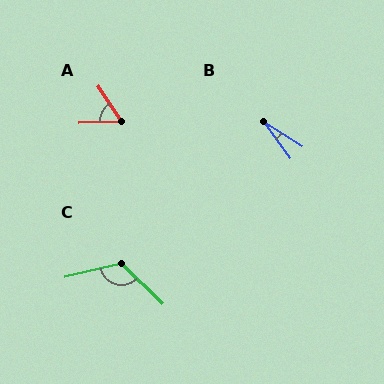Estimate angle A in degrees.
Approximately 59 degrees.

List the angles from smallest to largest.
B (22°), A (59°), C (122°).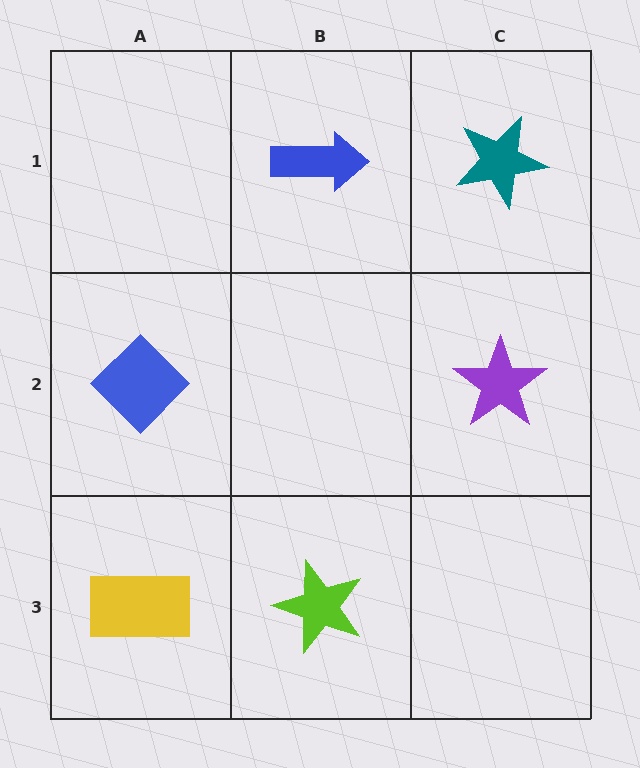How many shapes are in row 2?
2 shapes.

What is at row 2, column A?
A blue diamond.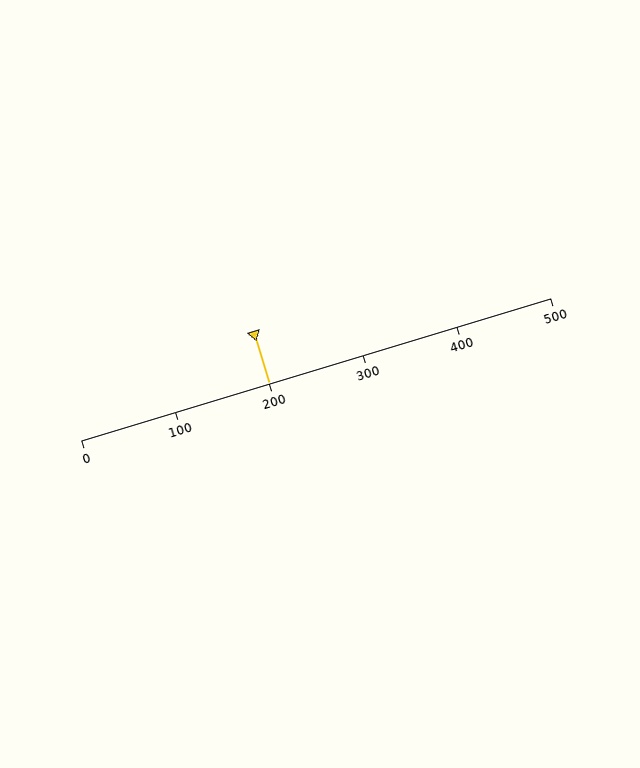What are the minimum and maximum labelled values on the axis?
The axis runs from 0 to 500.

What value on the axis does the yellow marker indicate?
The marker indicates approximately 200.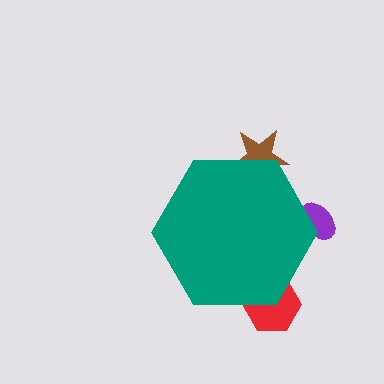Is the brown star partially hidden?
Yes, the brown star is partially hidden behind the teal hexagon.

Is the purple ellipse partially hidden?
Yes, the purple ellipse is partially hidden behind the teal hexagon.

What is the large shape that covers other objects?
A teal hexagon.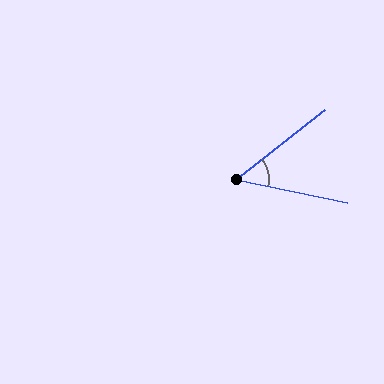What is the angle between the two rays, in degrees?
Approximately 50 degrees.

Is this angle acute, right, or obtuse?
It is acute.